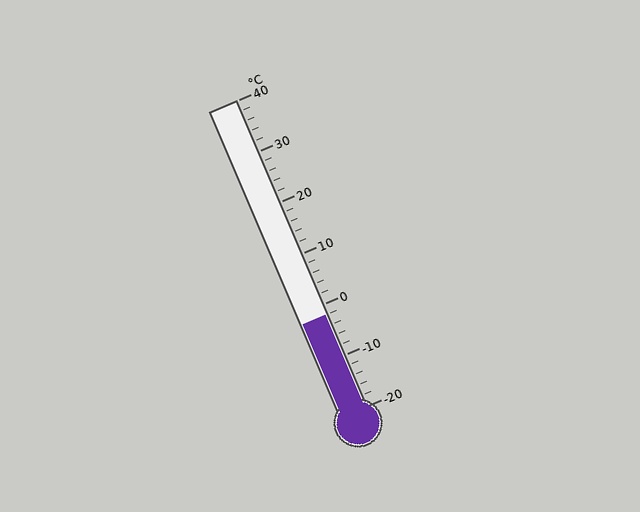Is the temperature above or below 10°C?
The temperature is below 10°C.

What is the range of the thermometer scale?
The thermometer scale ranges from -20°C to 40°C.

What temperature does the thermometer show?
The thermometer shows approximately -2°C.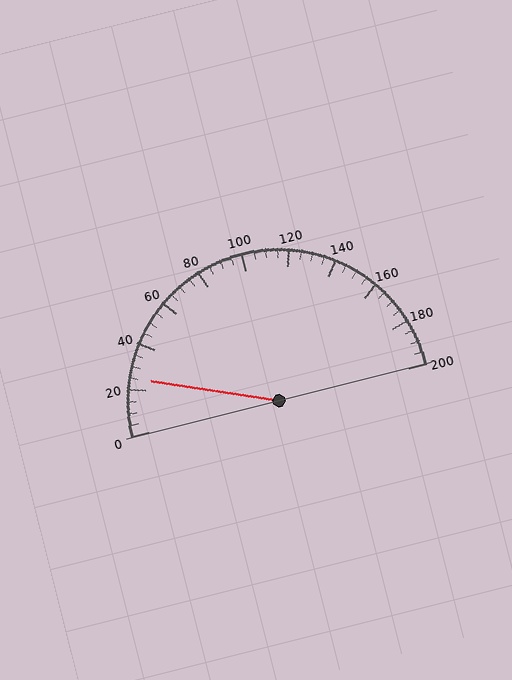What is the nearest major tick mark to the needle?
The nearest major tick mark is 20.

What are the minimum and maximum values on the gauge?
The gauge ranges from 0 to 200.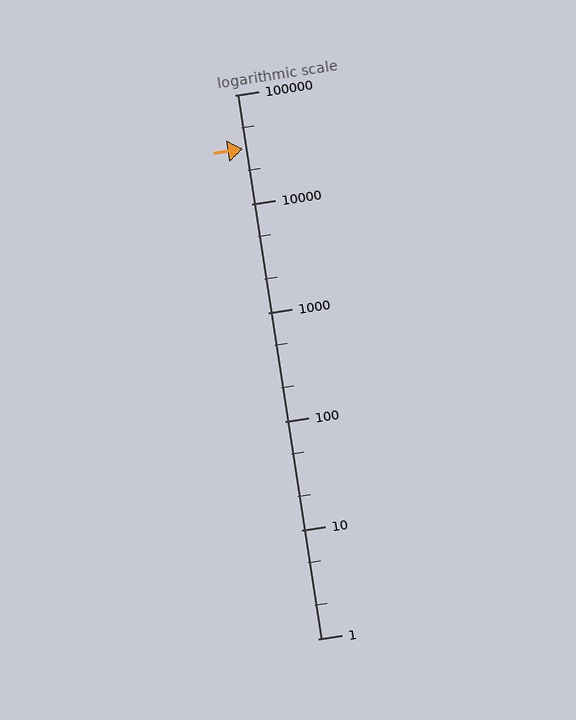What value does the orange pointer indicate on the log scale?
The pointer indicates approximately 32000.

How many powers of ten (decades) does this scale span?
The scale spans 5 decades, from 1 to 100000.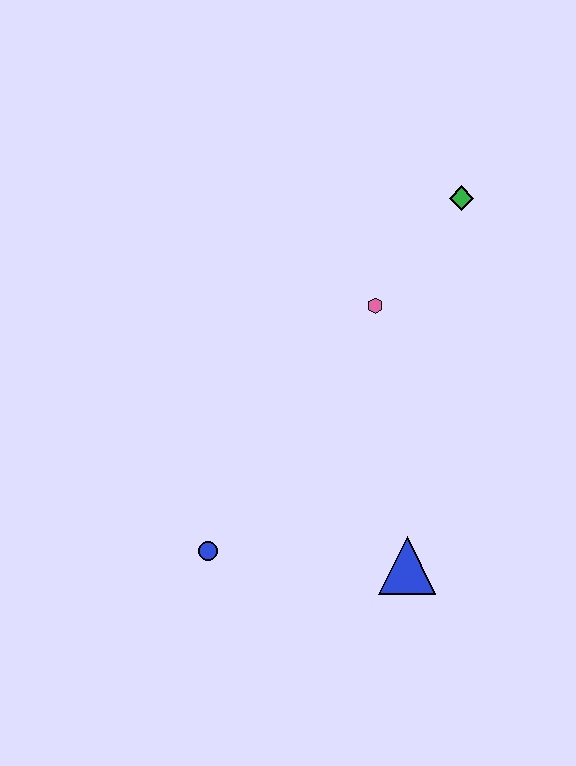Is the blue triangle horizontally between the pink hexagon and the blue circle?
No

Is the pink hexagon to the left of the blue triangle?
Yes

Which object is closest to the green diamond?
The pink hexagon is closest to the green diamond.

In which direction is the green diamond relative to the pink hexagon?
The green diamond is above the pink hexagon.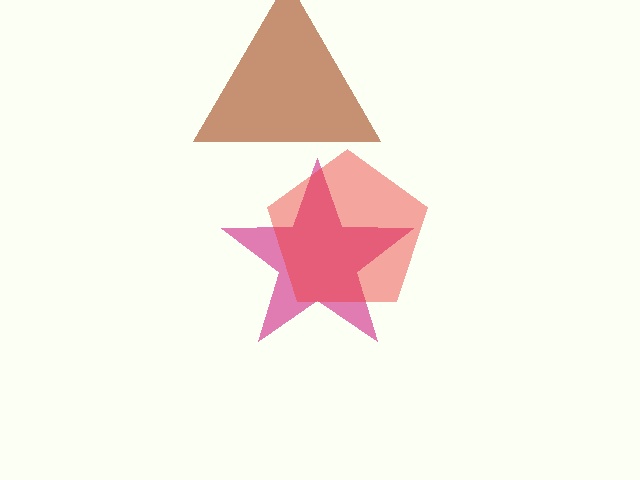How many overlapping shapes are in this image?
There are 3 overlapping shapes in the image.